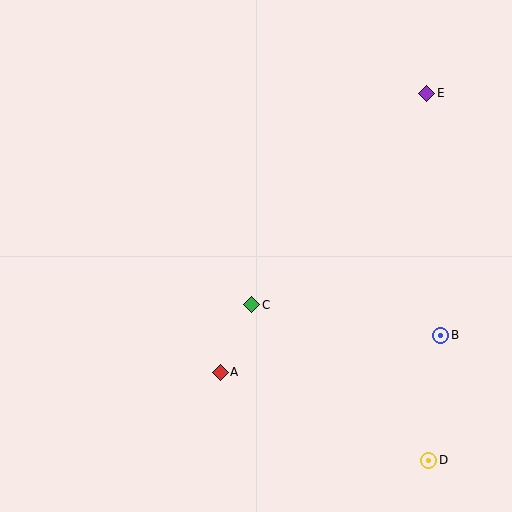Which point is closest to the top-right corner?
Point E is closest to the top-right corner.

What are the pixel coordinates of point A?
Point A is at (220, 372).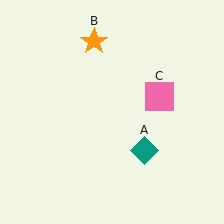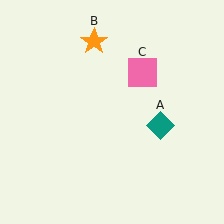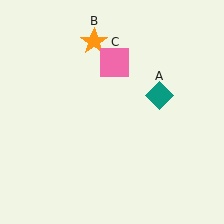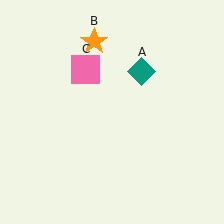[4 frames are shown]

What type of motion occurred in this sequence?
The teal diamond (object A), pink square (object C) rotated counterclockwise around the center of the scene.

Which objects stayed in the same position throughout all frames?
Orange star (object B) remained stationary.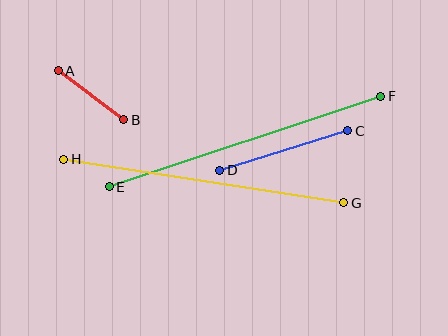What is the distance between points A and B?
The distance is approximately 82 pixels.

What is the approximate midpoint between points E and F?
The midpoint is at approximately (245, 141) pixels.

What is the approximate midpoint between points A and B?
The midpoint is at approximately (91, 95) pixels.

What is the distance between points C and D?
The distance is approximately 134 pixels.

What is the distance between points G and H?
The distance is approximately 283 pixels.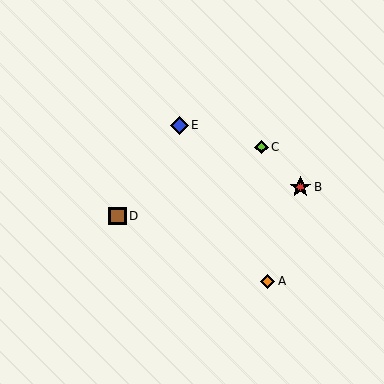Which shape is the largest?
The red star (labeled B) is the largest.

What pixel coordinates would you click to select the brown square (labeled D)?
Click at (117, 216) to select the brown square D.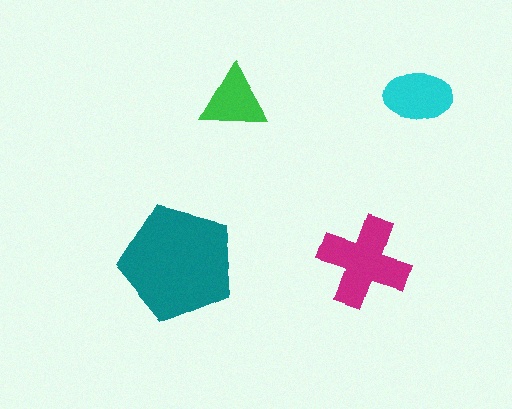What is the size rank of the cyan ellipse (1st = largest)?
3rd.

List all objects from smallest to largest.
The green triangle, the cyan ellipse, the magenta cross, the teal pentagon.